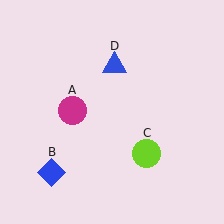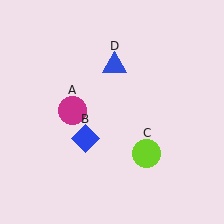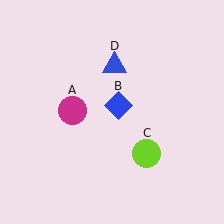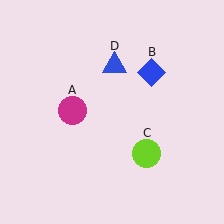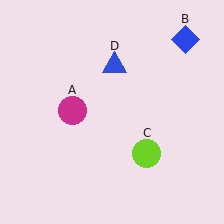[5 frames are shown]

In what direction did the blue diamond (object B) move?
The blue diamond (object B) moved up and to the right.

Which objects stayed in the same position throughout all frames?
Magenta circle (object A) and lime circle (object C) and blue triangle (object D) remained stationary.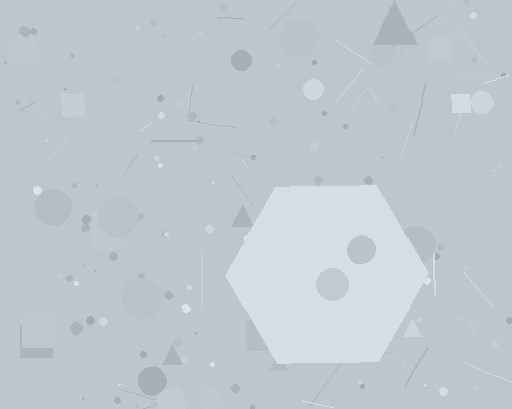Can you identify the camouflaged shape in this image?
The camouflaged shape is a hexagon.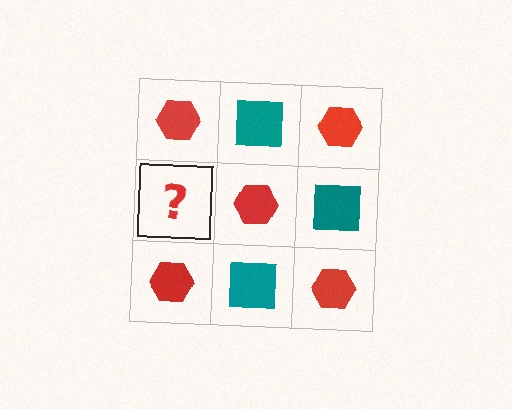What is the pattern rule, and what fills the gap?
The rule is that it alternates red hexagon and teal square in a checkerboard pattern. The gap should be filled with a teal square.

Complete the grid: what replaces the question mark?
The question mark should be replaced with a teal square.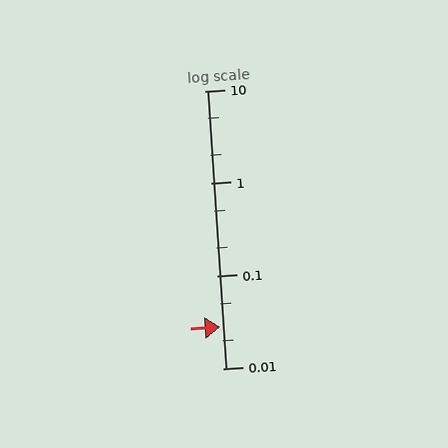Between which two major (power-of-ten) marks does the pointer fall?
The pointer is between 0.01 and 0.1.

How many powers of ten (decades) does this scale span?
The scale spans 3 decades, from 0.01 to 10.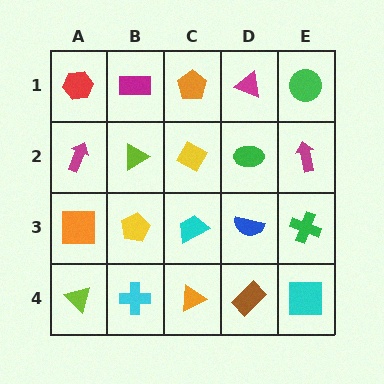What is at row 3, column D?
A blue semicircle.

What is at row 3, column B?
A yellow pentagon.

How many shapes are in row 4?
5 shapes.